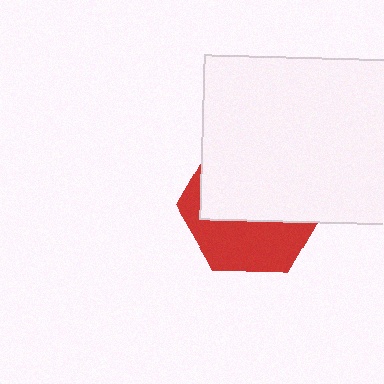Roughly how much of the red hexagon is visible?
A small part of it is visible (roughly 40%).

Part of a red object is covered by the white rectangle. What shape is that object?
It is a hexagon.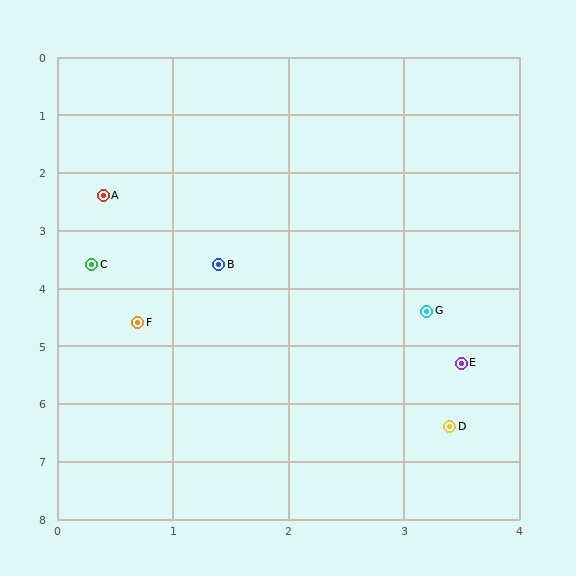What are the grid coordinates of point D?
Point D is at approximately (3.4, 6.4).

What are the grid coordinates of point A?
Point A is at approximately (0.4, 2.4).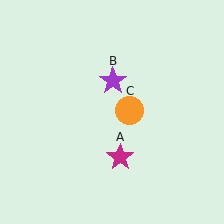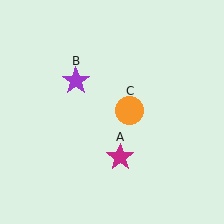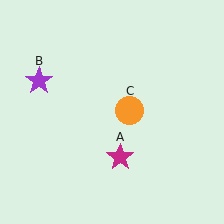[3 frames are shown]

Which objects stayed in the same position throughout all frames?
Magenta star (object A) and orange circle (object C) remained stationary.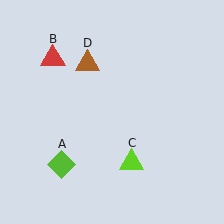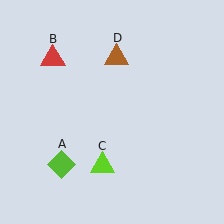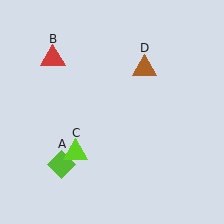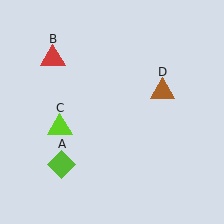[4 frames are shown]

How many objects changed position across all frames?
2 objects changed position: lime triangle (object C), brown triangle (object D).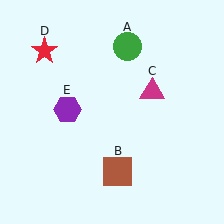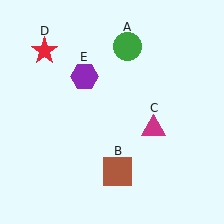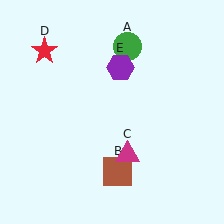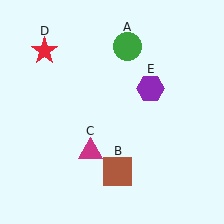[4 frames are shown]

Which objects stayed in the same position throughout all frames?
Green circle (object A) and brown square (object B) and red star (object D) remained stationary.